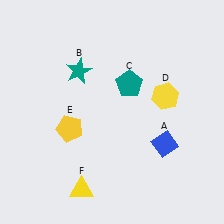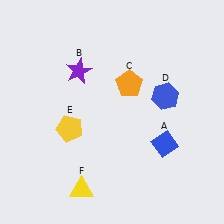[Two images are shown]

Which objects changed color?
B changed from teal to purple. C changed from teal to orange. D changed from yellow to blue.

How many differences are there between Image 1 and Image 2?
There are 3 differences between the two images.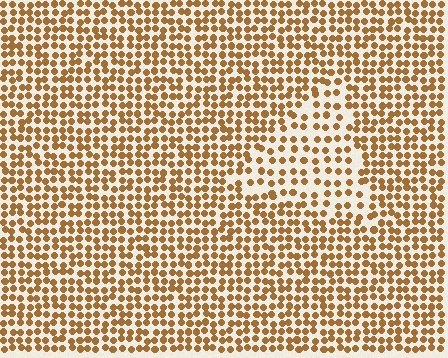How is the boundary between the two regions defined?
The boundary is defined by a change in element density (approximately 1.7x ratio). All elements are the same color, size, and shape.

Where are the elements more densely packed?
The elements are more densely packed outside the triangle boundary.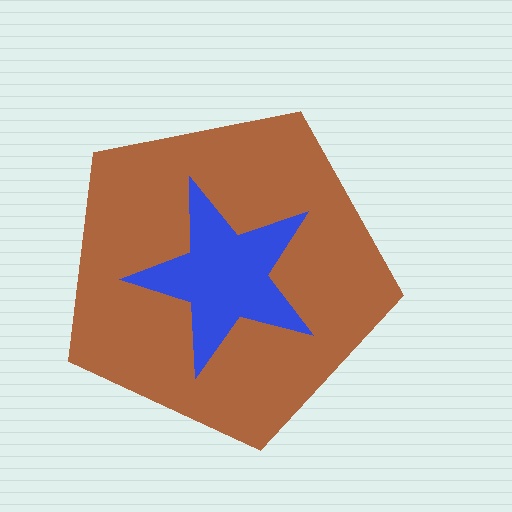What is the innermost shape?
The blue star.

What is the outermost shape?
The brown pentagon.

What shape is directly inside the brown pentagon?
The blue star.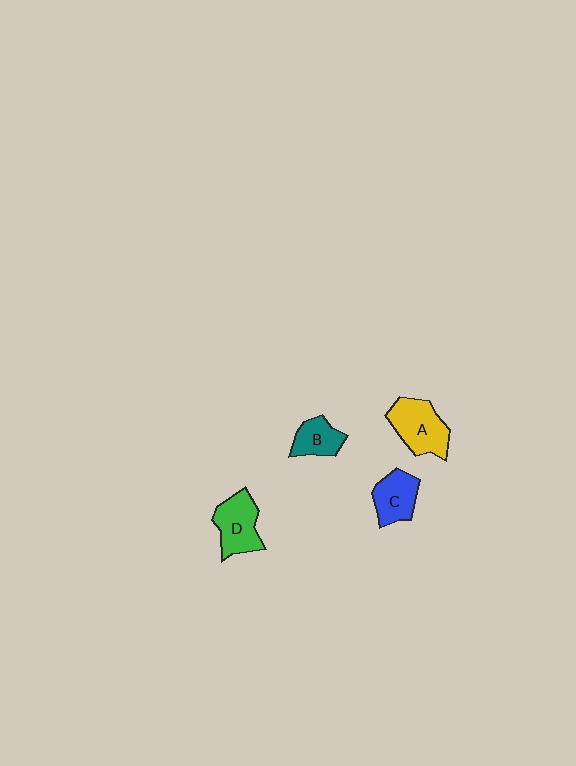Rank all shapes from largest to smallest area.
From largest to smallest: A (yellow), D (green), C (blue), B (teal).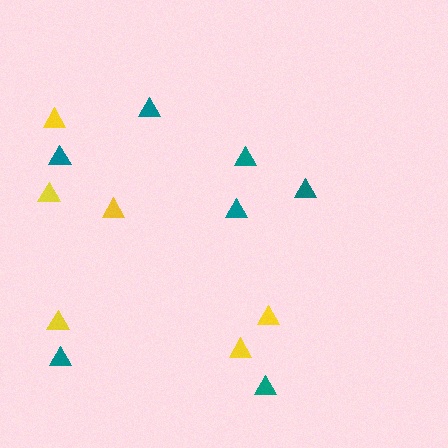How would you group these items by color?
There are 2 groups: one group of teal triangles (7) and one group of yellow triangles (6).